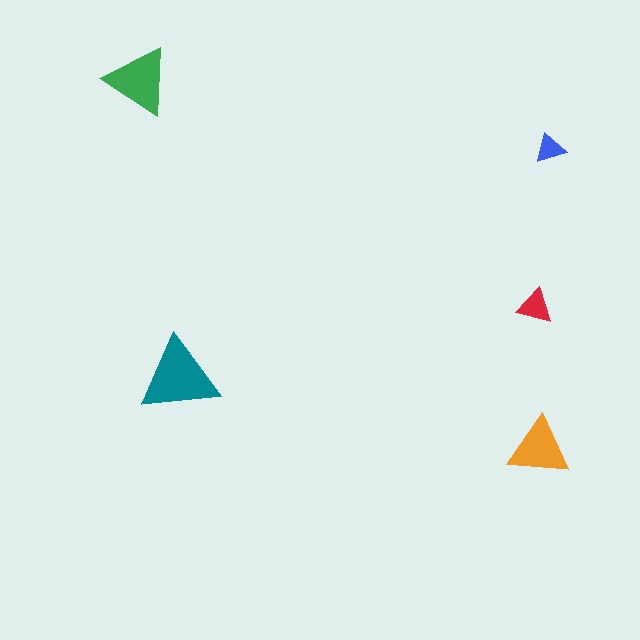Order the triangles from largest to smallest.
the teal one, the green one, the orange one, the red one, the blue one.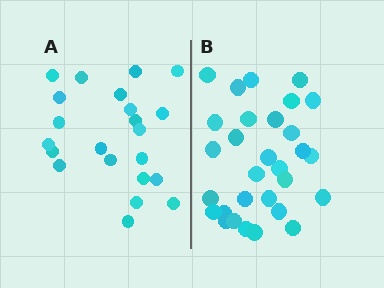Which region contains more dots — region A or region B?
Region B (the right region) has more dots.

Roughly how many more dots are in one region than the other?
Region B has roughly 8 or so more dots than region A.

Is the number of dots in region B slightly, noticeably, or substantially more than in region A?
Region B has noticeably more, but not dramatically so. The ratio is roughly 1.4 to 1.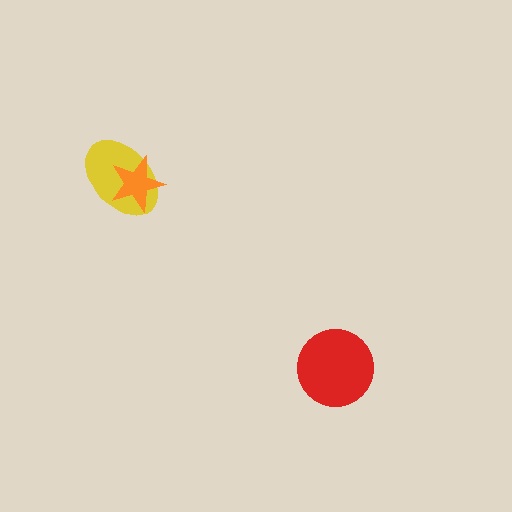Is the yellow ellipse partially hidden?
Yes, it is partially covered by another shape.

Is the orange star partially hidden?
No, no other shape covers it.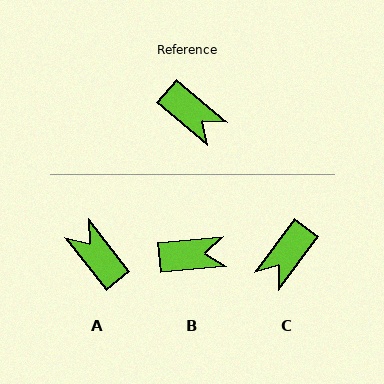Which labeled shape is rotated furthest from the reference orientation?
A, about 169 degrees away.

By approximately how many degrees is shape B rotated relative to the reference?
Approximately 46 degrees counter-clockwise.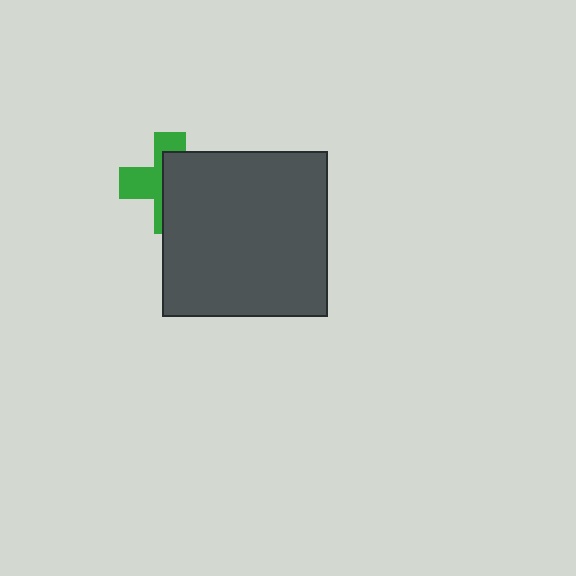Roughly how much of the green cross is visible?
A small part of it is visible (roughly 43%).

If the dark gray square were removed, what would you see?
You would see the complete green cross.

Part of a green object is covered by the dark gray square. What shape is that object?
It is a cross.